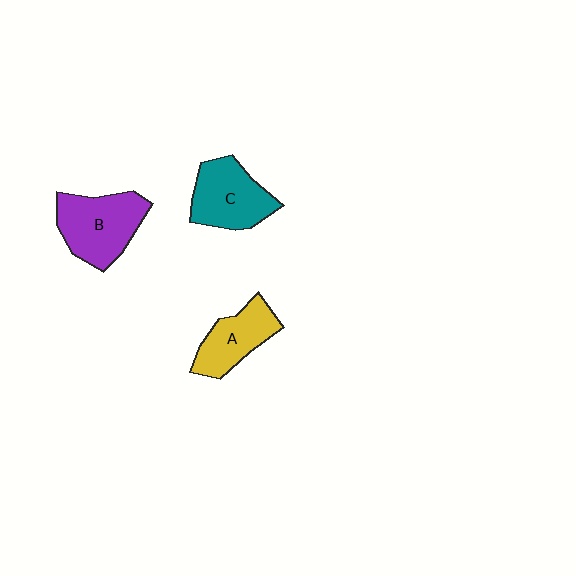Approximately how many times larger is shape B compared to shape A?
Approximately 1.3 times.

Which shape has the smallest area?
Shape A (yellow).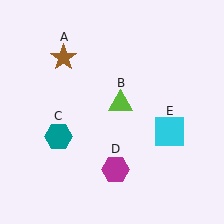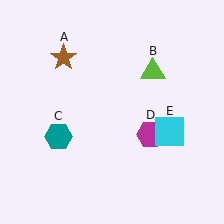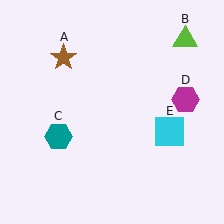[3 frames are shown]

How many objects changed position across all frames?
2 objects changed position: lime triangle (object B), magenta hexagon (object D).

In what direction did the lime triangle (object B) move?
The lime triangle (object B) moved up and to the right.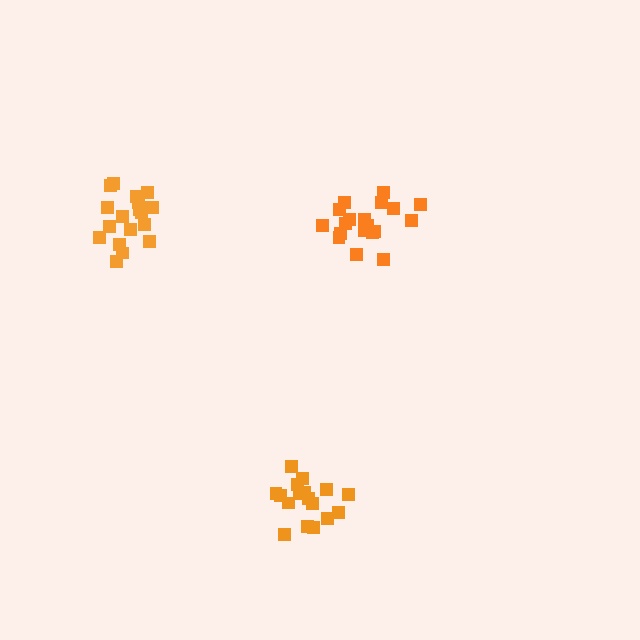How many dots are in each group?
Group 1: 20 dots, Group 2: 17 dots, Group 3: 19 dots (56 total).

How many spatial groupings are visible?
There are 3 spatial groupings.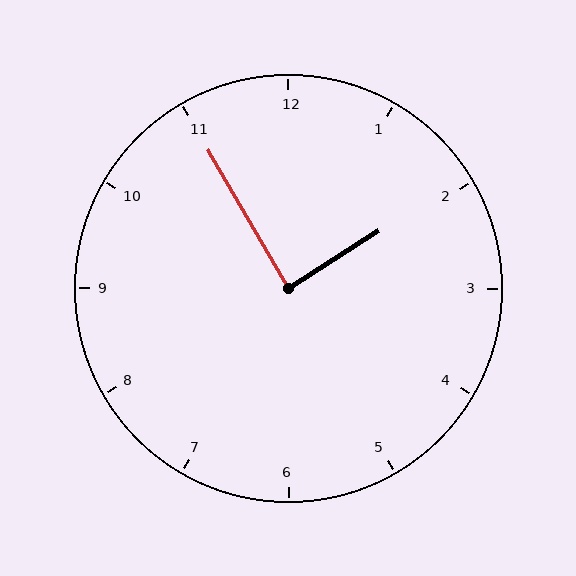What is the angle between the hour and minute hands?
Approximately 88 degrees.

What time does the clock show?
1:55.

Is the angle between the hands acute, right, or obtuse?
It is right.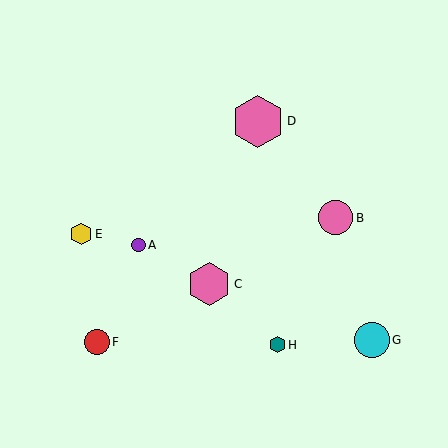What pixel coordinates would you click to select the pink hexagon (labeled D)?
Click at (258, 121) to select the pink hexagon D.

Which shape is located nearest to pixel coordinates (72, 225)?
The yellow hexagon (labeled E) at (81, 234) is nearest to that location.